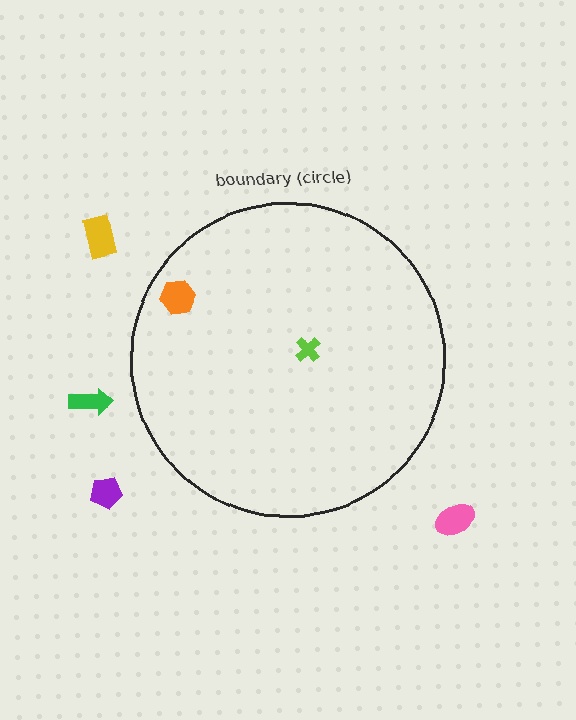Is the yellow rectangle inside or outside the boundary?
Outside.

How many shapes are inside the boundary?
2 inside, 4 outside.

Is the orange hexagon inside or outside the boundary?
Inside.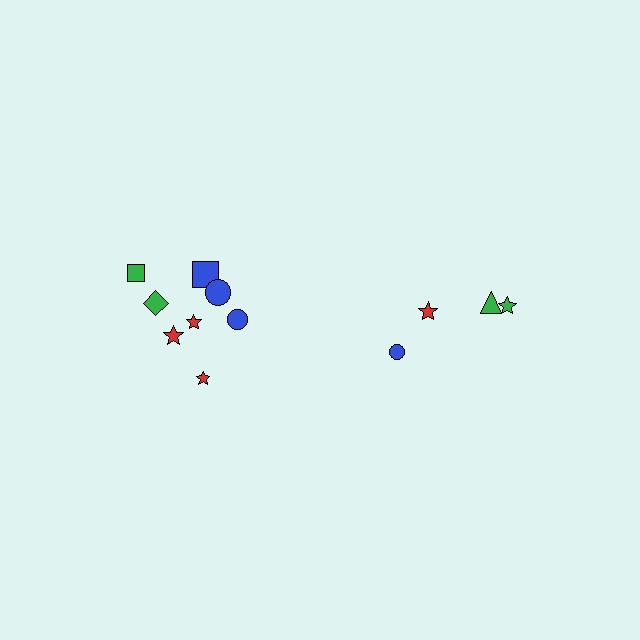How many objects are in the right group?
There are 4 objects.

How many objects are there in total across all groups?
There are 12 objects.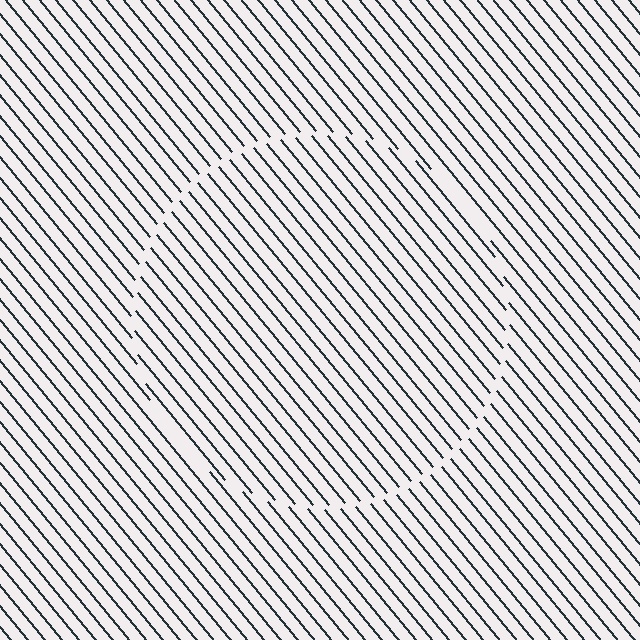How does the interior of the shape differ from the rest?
The interior of the shape contains the same grating, shifted by half a period — the contour is defined by the phase discontinuity where line-ends from the inner and outer gratings abut.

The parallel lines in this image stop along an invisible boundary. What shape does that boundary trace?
An illusory circle. The interior of the shape contains the same grating, shifted by half a period — the contour is defined by the phase discontinuity where line-ends from the inner and outer gratings abut.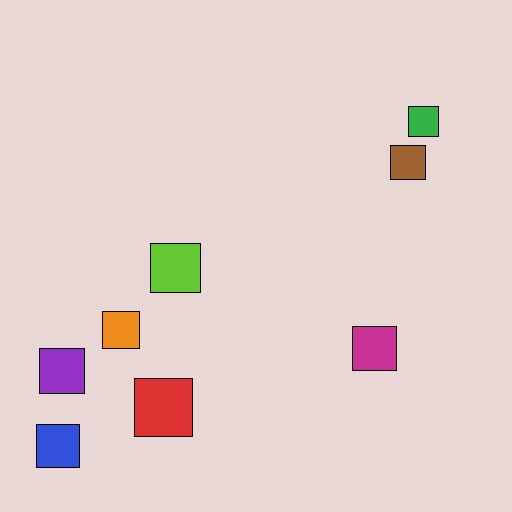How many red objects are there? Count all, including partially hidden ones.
There is 1 red object.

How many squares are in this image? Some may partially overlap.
There are 8 squares.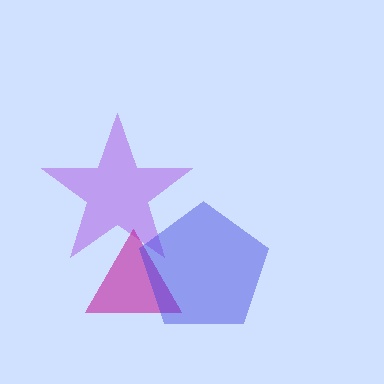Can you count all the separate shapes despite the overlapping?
Yes, there are 3 separate shapes.